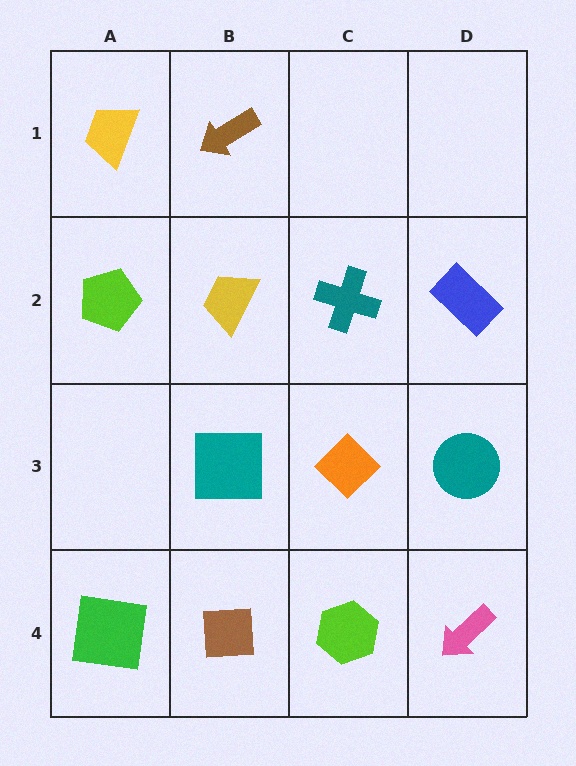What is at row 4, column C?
A lime hexagon.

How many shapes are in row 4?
4 shapes.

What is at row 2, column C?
A teal cross.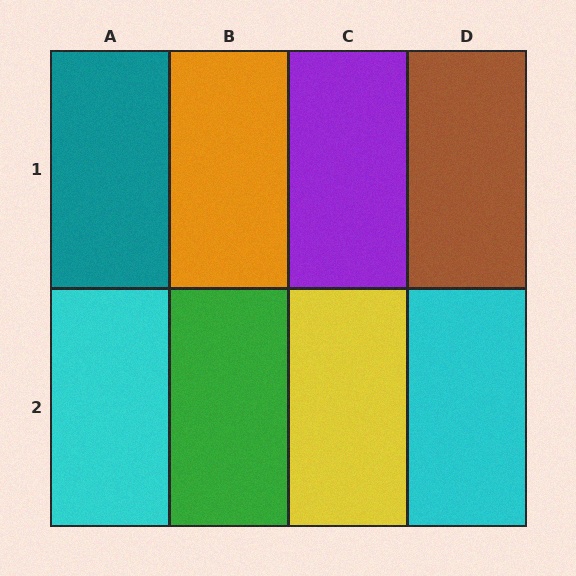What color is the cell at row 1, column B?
Orange.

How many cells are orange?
1 cell is orange.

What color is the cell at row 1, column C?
Purple.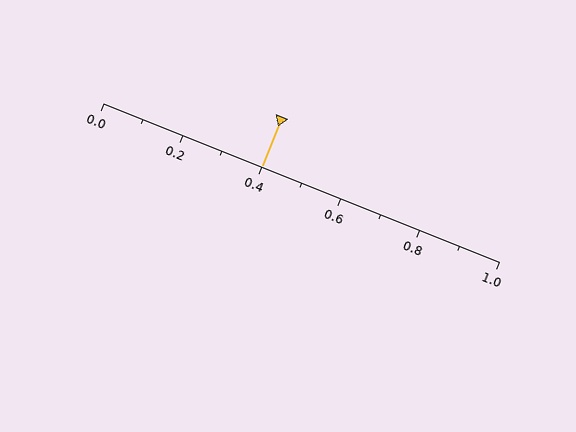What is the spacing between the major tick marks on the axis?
The major ticks are spaced 0.2 apart.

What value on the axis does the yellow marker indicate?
The marker indicates approximately 0.4.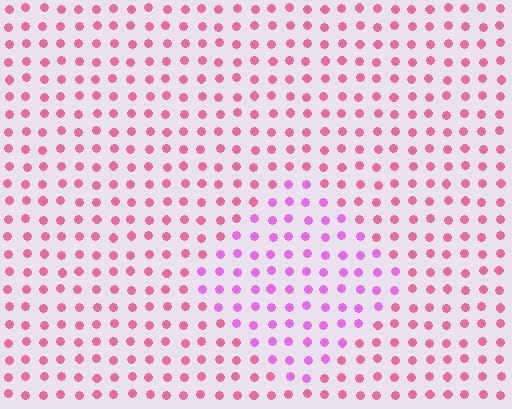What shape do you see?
I see a diamond.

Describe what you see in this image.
The image is filled with small pink elements in a uniform arrangement. A diamond-shaped region is visible where the elements are tinted to a slightly different hue, forming a subtle color boundary.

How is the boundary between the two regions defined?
The boundary is defined purely by a slight shift in hue (about 32 degrees). Spacing, size, and orientation are identical on both sides.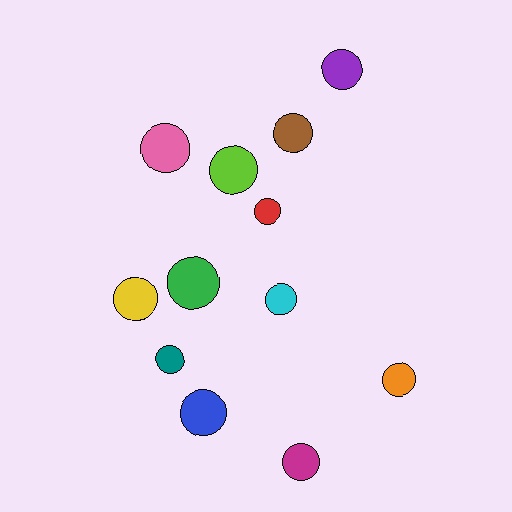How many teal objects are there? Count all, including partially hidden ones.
There is 1 teal object.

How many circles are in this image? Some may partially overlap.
There are 12 circles.